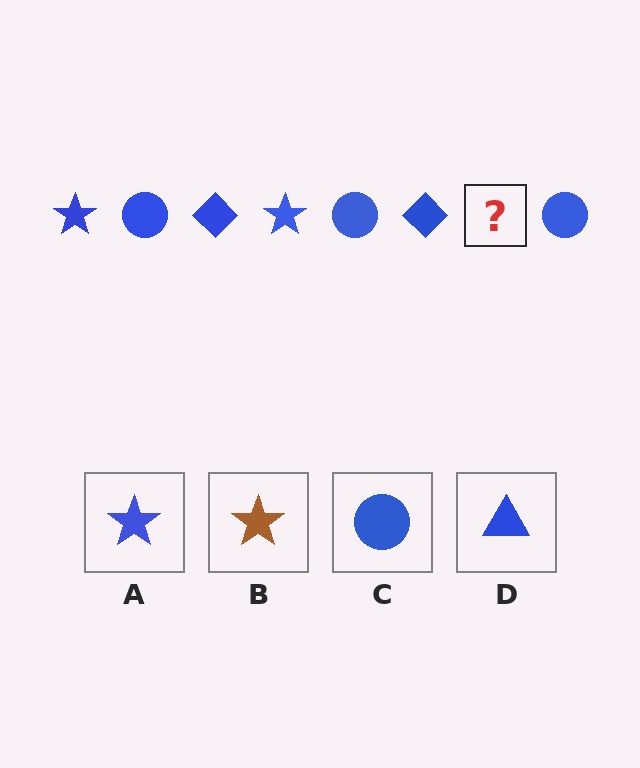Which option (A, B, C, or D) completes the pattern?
A.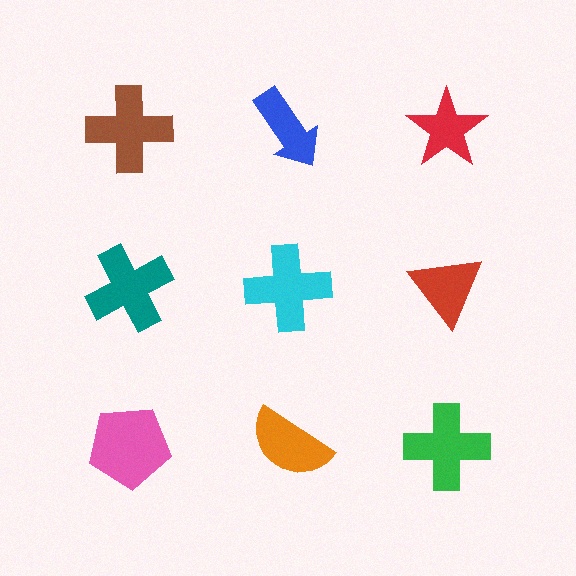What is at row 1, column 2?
A blue arrow.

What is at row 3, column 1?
A pink pentagon.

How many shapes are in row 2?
3 shapes.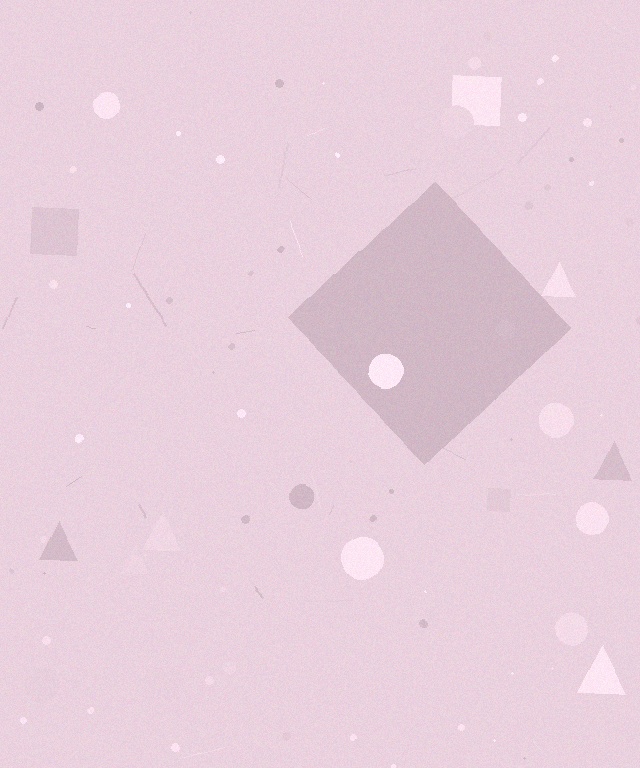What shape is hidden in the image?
A diamond is hidden in the image.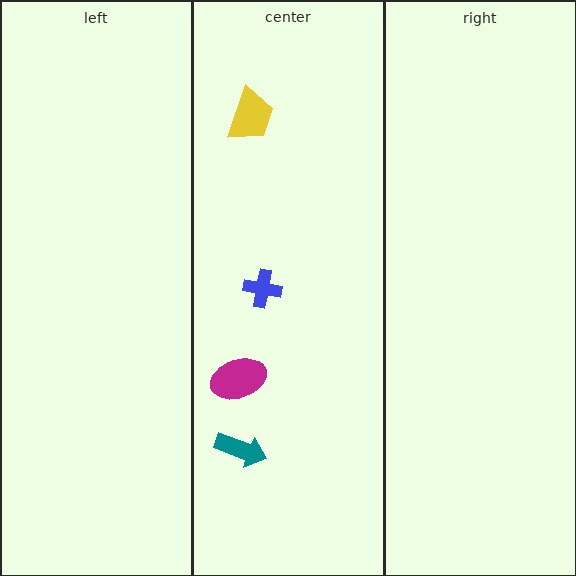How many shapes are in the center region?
4.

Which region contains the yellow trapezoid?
The center region.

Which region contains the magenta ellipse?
The center region.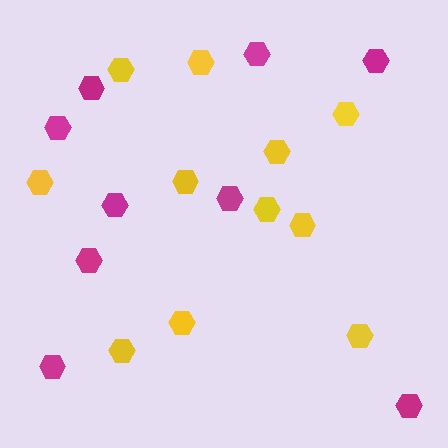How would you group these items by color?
There are 2 groups: one group of magenta hexagons (9) and one group of yellow hexagons (11).